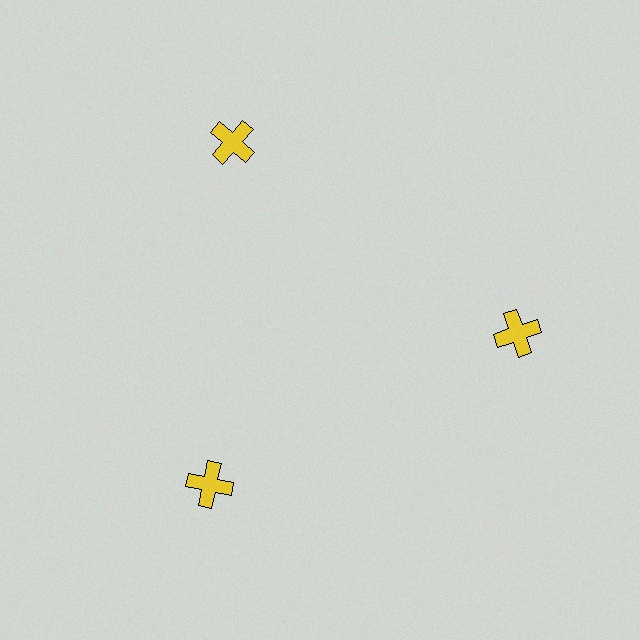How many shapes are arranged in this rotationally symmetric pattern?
There are 3 shapes, arranged in 3 groups of 1.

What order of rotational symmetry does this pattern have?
This pattern has 3-fold rotational symmetry.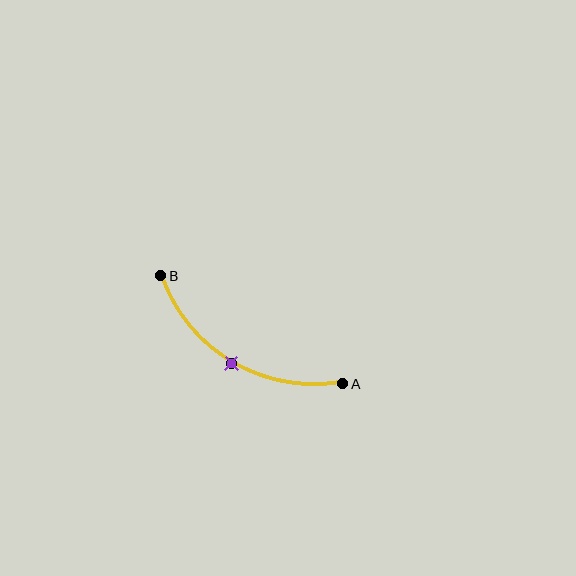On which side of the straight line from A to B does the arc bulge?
The arc bulges below the straight line connecting A and B.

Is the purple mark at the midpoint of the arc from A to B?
Yes. The purple mark lies on the arc at equal arc-length from both A and B — it is the arc midpoint.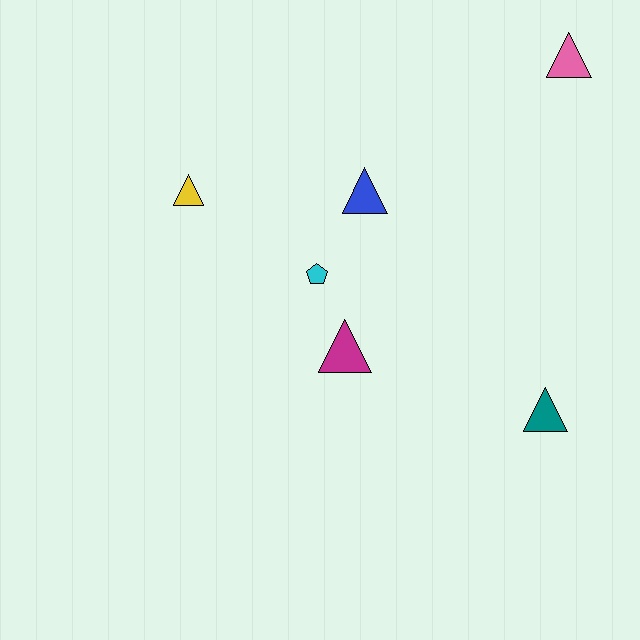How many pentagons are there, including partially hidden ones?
There is 1 pentagon.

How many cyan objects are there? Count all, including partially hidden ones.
There is 1 cyan object.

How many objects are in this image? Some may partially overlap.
There are 6 objects.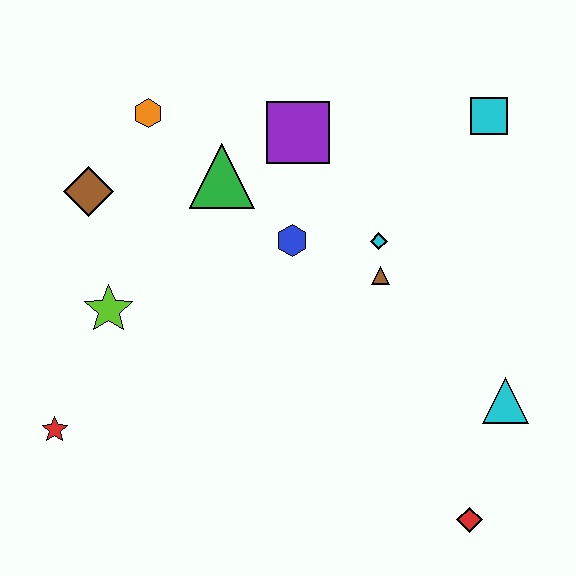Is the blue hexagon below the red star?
No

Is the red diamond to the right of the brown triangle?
Yes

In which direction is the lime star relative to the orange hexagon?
The lime star is below the orange hexagon.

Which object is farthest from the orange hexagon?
The red diamond is farthest from the orange hexagon.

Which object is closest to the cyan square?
The cyan diamond is closest to the cyan square.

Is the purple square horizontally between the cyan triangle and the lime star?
Yes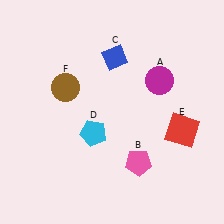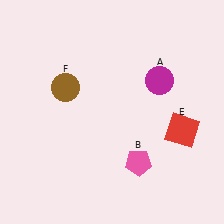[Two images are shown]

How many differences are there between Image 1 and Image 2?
There are 2 differences between the two images.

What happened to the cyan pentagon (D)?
The cyan pentagon (D) was removed in Image 2. It was in the bottom-left area of Image 1.